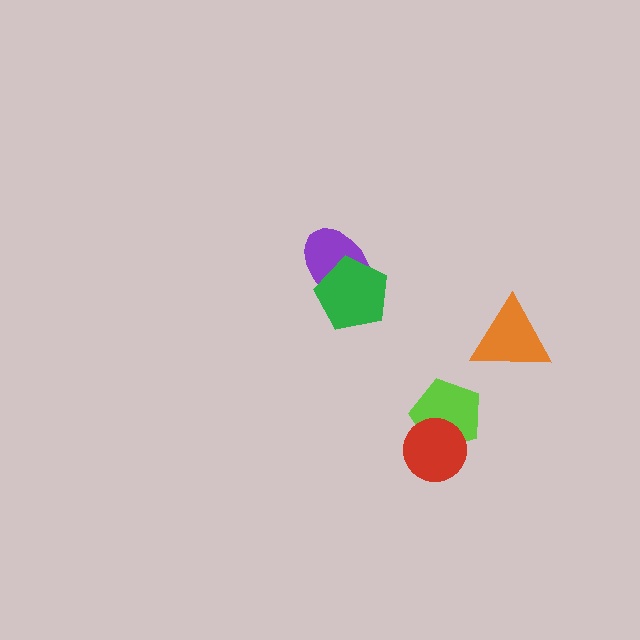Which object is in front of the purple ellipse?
The green pentagon is in front of the purple ellipse.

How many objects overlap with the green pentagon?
1 object overlaps with the green pentagon.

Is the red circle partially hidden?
No, no other shape covers it.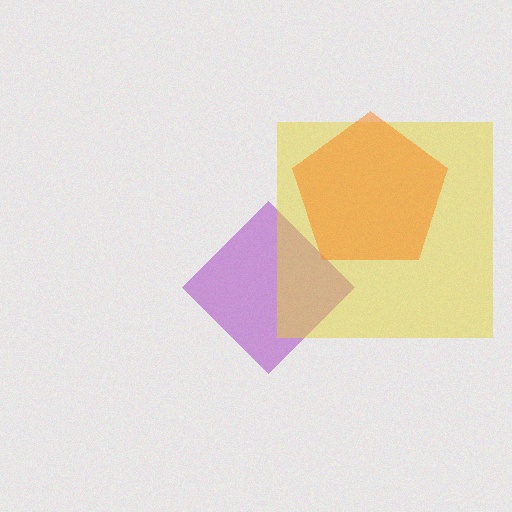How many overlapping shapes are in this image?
There are 3 overlapping shapes in the image.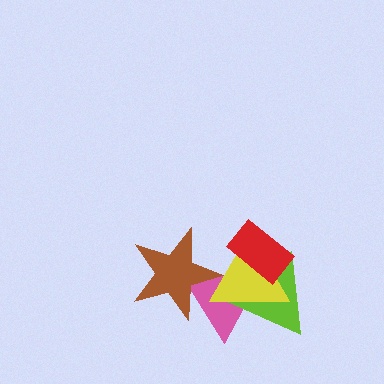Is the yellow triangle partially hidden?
Yes, it is partially covered by another shape.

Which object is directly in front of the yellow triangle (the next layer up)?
The red rectangle is directly in front of the yellow triangle.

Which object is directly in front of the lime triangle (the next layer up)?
The yellow triangle is directly in front of the lime triangle.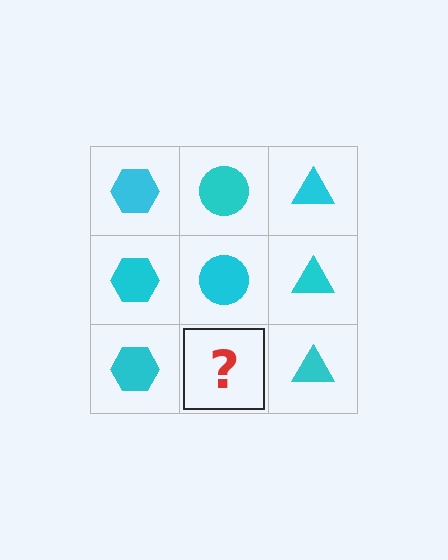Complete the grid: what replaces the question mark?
The question mark should be replaced with a cyan circle.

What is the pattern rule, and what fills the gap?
The rule is that each column has a consistent shape. The gap should be filled with a cyan circle.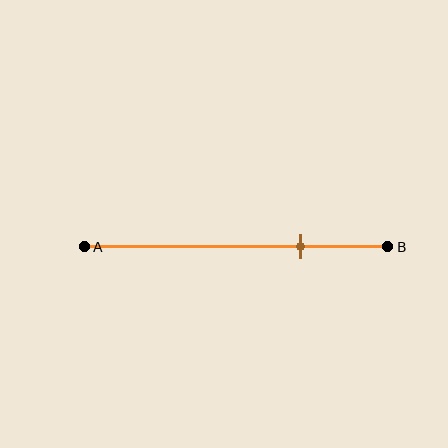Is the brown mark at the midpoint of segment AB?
No, the mark is at about 70% from A, not at the 50% midpoint.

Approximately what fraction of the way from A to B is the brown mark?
The brown mark is approximately 70% of the way from A to B.